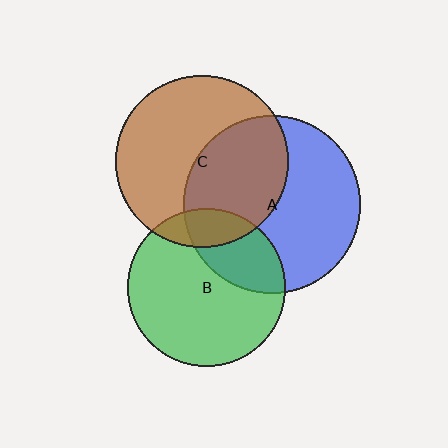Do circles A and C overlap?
Yes.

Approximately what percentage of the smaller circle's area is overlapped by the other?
Approximately 45%.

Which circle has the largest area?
Circle A (blue).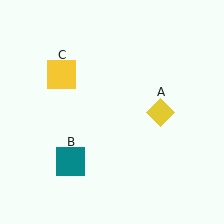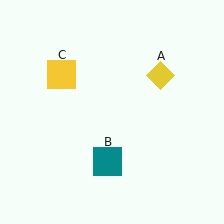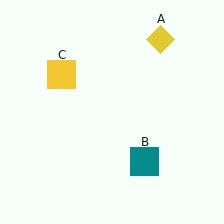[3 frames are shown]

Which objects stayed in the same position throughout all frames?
Yellow square (object C) remained stationary.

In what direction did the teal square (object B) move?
The teal square (object B) moved right.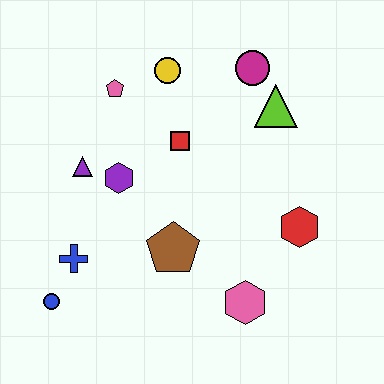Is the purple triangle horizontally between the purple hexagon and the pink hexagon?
No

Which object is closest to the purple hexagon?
The purple triangle is closest to the purple hexagon.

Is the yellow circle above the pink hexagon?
Yes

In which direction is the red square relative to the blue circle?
The red square is above the blue circle.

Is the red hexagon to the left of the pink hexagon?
No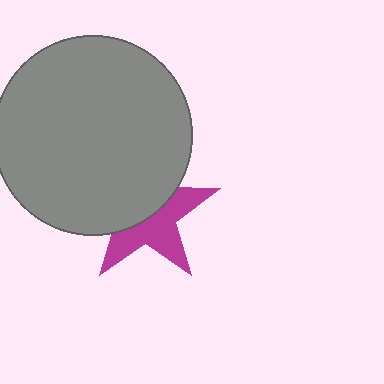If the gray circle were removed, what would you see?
You would see the complete magenta star.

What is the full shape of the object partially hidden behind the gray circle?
The partially hidden object is a magenta star.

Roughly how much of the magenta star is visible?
About half of it is visible (roughly 49%).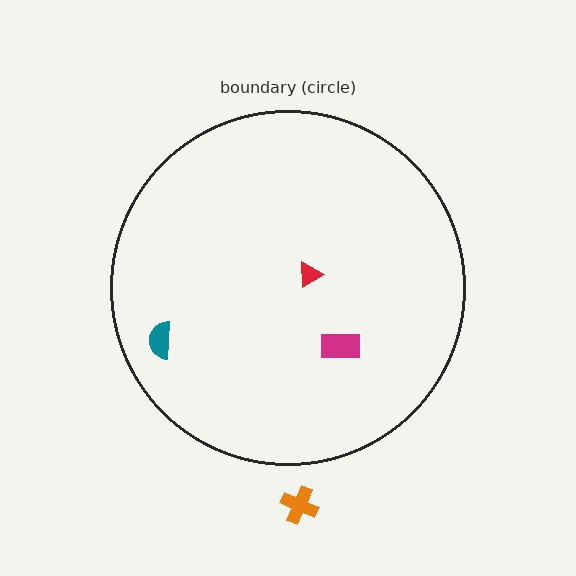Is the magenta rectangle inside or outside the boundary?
Inside.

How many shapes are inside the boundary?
3 inside, 1 outside.